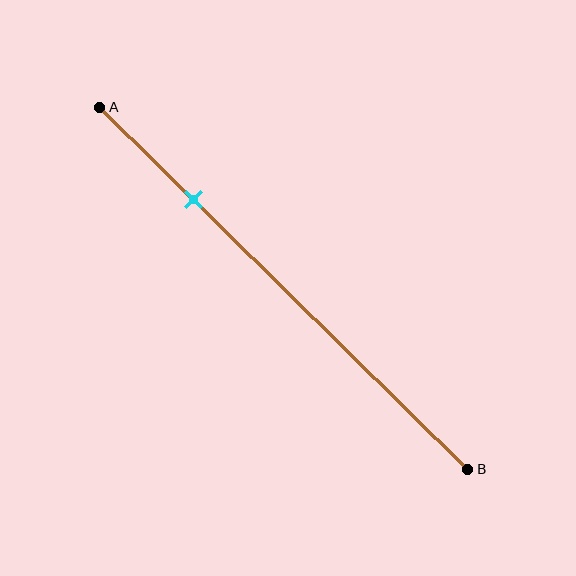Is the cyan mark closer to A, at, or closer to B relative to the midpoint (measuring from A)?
The cyan mark is closer to point A than the midpoint of segment AB.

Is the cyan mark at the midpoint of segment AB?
No, the mark is at about 25% from A, not at the 50% midpoint.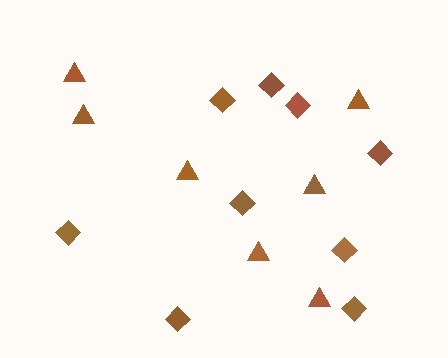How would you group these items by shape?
There are 2 groups: one group of diamonds (9) and one group of triangles (7).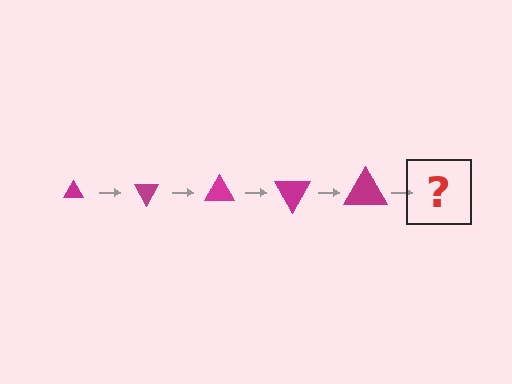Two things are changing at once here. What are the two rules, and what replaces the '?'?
The two rules are that the triangle grows larger each step and it rotates 60 degrees each step. The '?' should be a triangle, larger than the previous one and rotated 300 degrees from the start.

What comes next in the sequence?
The next element should be a triangle, larger than the previous one and rotated 300 degrees from the start.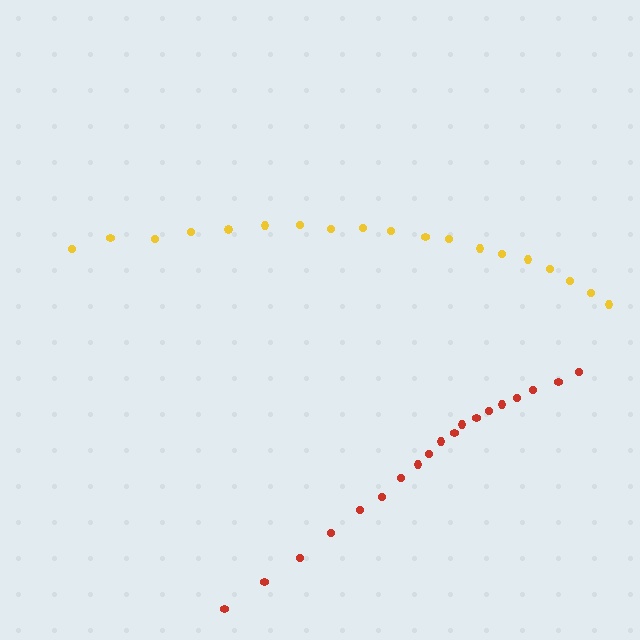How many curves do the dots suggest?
There are 2 distinct paths.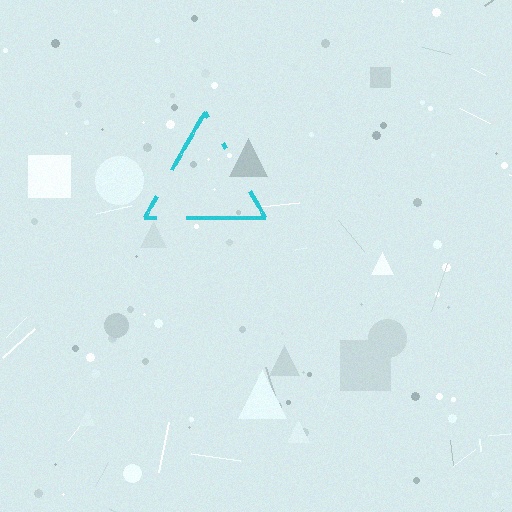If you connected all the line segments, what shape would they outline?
They would outline a triangle.